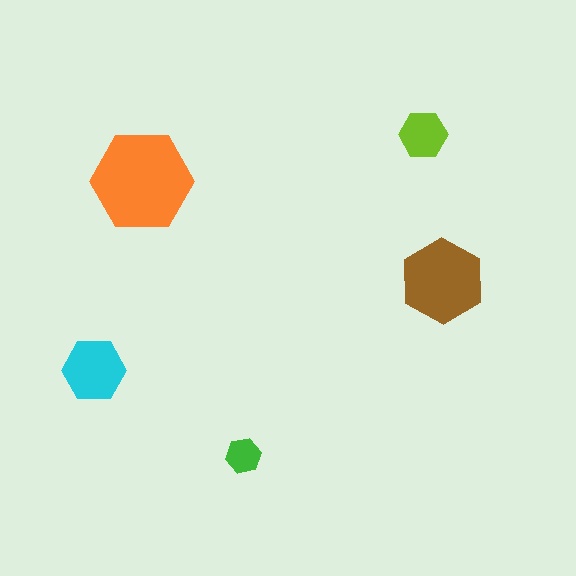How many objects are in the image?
There are 5 objects in the image.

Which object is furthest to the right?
The brown hexagon is rightmost.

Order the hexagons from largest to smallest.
the orange one, the brown one, the cyan one, the lime one, the green one.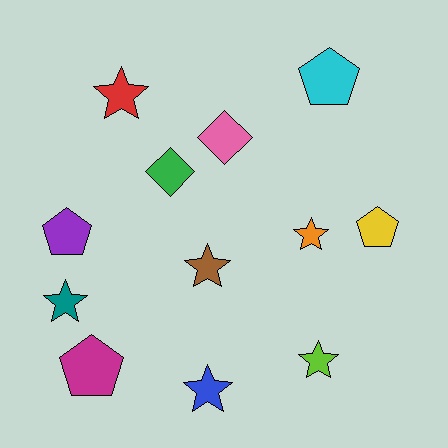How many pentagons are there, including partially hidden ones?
There are 4 pentagons.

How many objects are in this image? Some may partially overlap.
There are 12 objects.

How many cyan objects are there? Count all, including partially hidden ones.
There is 1 cyan object.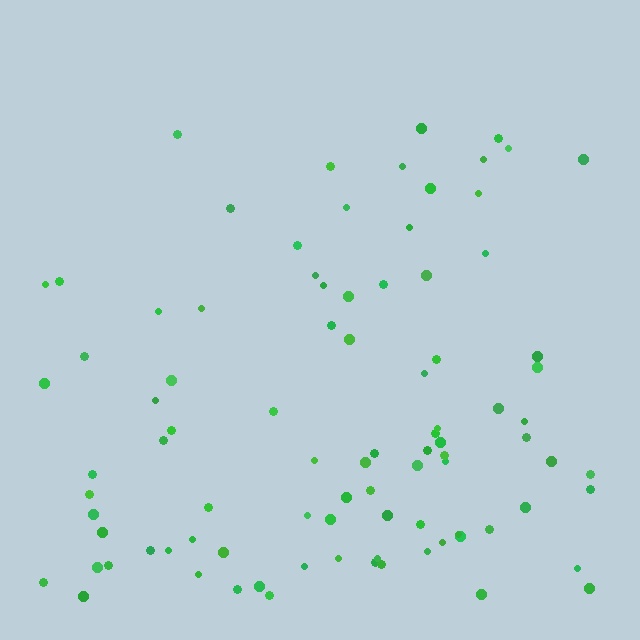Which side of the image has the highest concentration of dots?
The bottom.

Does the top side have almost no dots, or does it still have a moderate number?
Still a moderate number, just noticeably fewer than the bottom.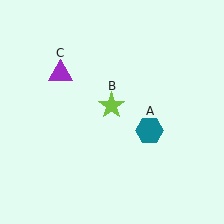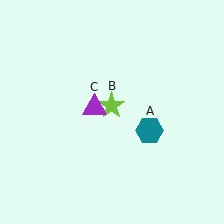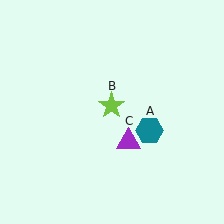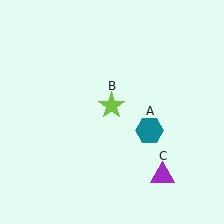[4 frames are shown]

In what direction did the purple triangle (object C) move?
The purple triangle (object C) moved down and to the right.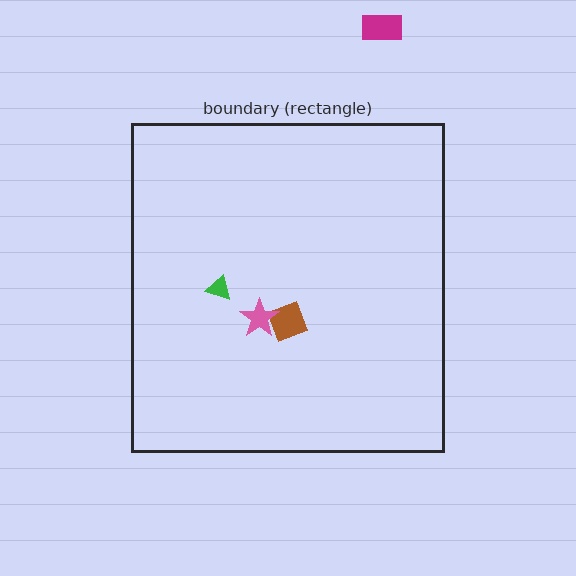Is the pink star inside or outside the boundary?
Inside.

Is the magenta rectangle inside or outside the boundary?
Outside.